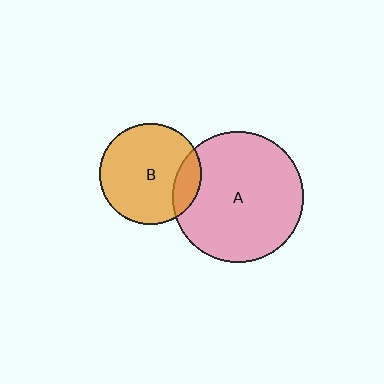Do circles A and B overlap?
Yes.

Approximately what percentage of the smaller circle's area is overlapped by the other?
Approximately 15%.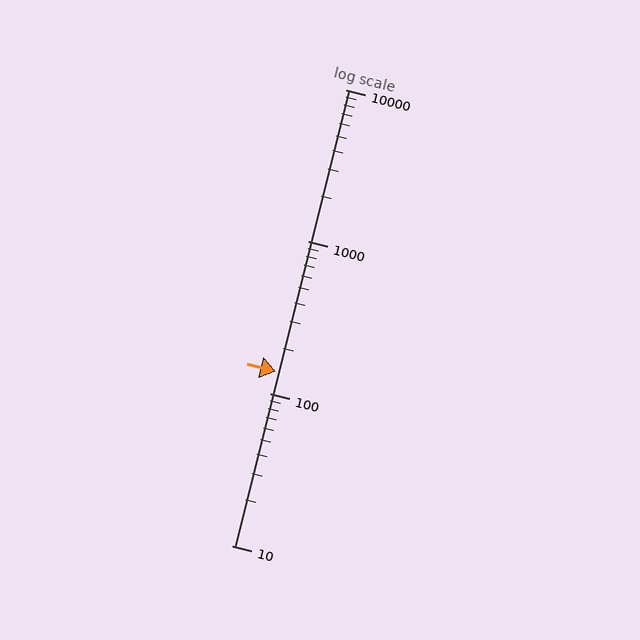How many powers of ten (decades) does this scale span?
The scale spans 3 decades, from 10 to 10000.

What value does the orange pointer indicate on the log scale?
The pointer indicates approximately 140.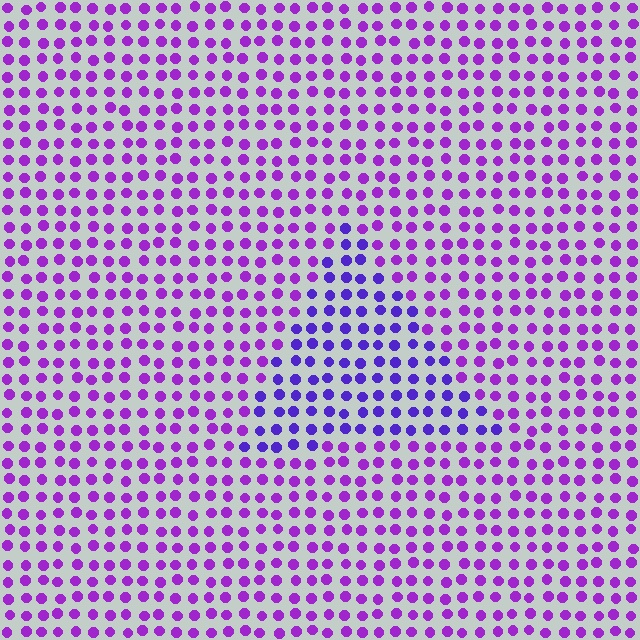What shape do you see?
I see a triangle.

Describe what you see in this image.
The image is filled with small purple elements in a uniform arrangement. A triangle-shaped region is visible where the elements are tinted to a slightly different hue, forming a subtle color boundary.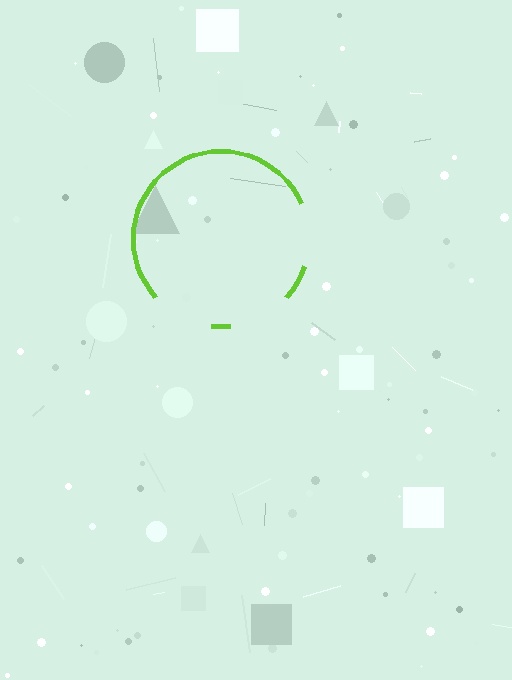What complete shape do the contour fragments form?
The contour fragments form a circle.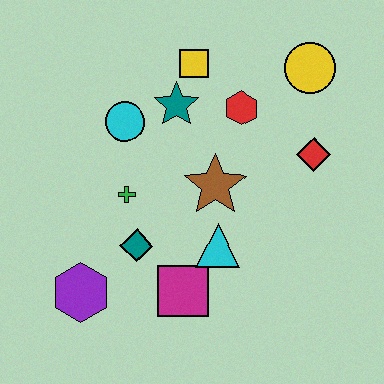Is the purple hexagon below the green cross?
Yes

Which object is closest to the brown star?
The cyan triangle is closest to the brown star.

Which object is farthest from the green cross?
The yellow circle is farthest from the green cross.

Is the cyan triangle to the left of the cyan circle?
No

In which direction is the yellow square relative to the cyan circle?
The yellow square is to the right of the cyan circle.